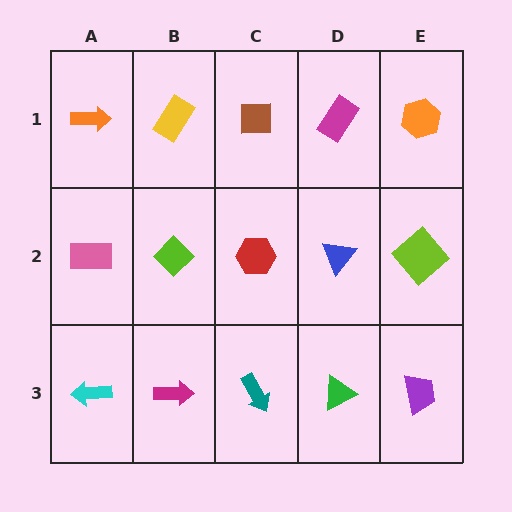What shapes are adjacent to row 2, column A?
An orange arrow (row 1, column A), a cyan arrow (row 3, column A), a lime diamond (row 2, column B).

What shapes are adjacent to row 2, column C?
A brown square (row 1, column C), a teal arrow (row 3, column C), a lime diamond (row 2, column B), a blue triangle (row 2, column D).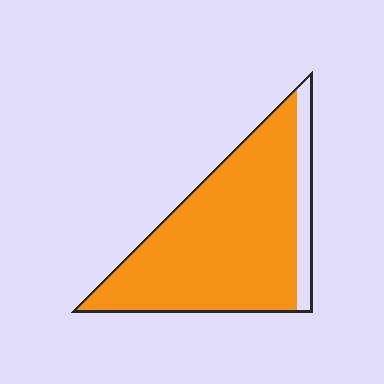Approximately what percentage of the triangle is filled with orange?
Approximately 85%.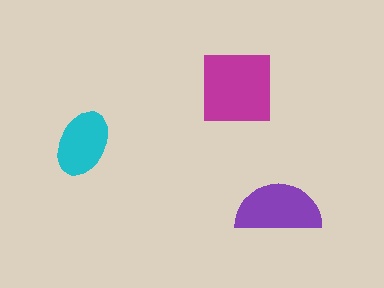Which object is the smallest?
The cyan ellipse.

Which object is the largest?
The magenta square.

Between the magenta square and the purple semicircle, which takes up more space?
The magenta square.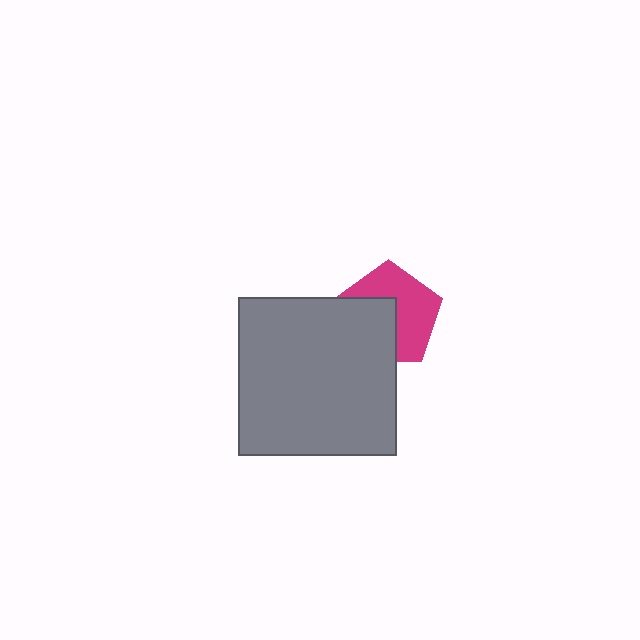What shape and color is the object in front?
The object in front is a gray square.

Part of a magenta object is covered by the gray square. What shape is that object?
It is a pentagon.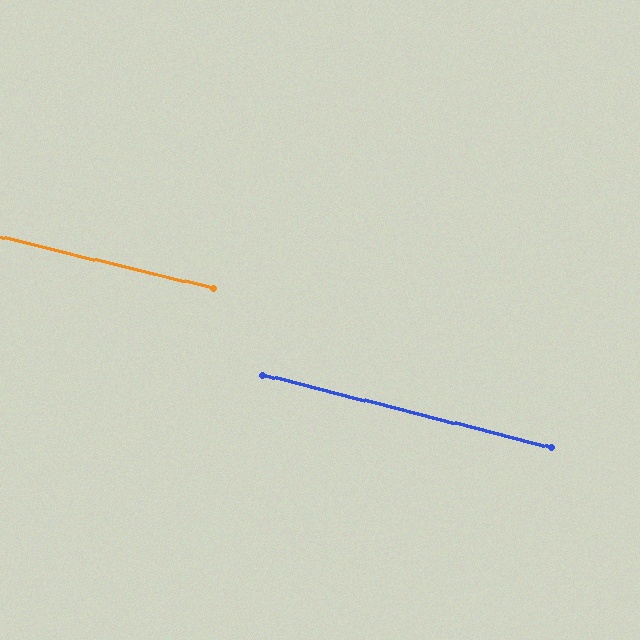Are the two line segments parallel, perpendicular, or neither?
Parallel — their directions differ by only 0.4°.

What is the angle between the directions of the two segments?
Approximately 0 degrees.